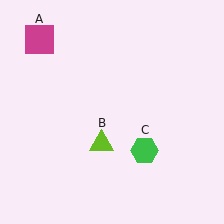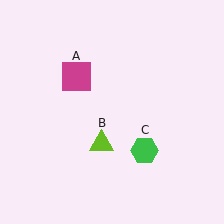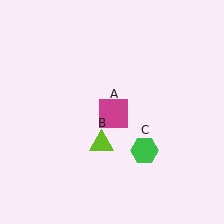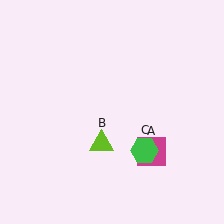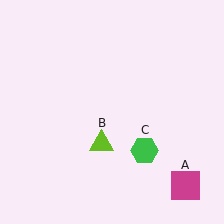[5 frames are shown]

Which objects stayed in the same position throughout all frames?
Lime triangle (object B) and green hexagon (object C) remained stationary.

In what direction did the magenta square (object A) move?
The magenta square (object A) moved down and to the right.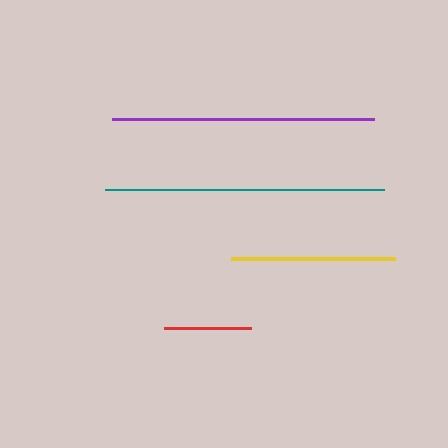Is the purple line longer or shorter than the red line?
The purple line is longer than the red line.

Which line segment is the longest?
The teal line is the longest at approximately 279 pixels.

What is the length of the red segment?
The red segment is approximately 87 pixels long.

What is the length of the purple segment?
The purple segment is approximately 262 pixels long.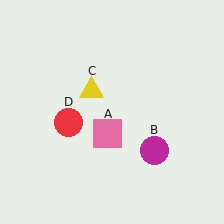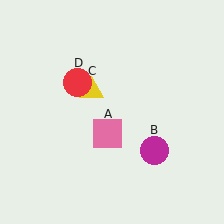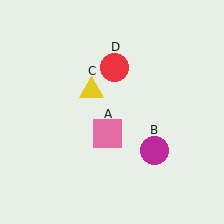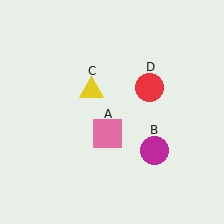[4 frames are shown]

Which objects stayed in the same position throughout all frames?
Pink square (object A) and magenta circle (object B) and yellow triangle (object C) remained stationary.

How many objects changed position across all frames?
1 object changed position: red circle (object D).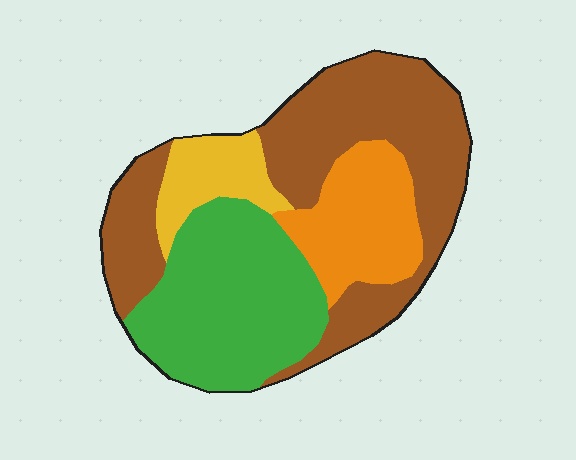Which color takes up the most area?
Brown, at roughly 40%.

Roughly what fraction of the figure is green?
Green covers about 30% of the figure.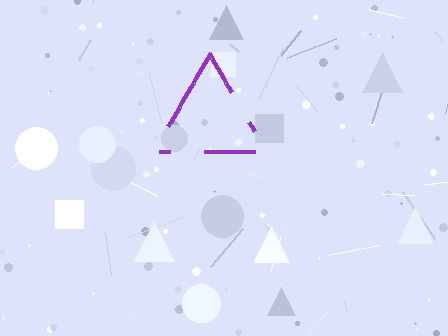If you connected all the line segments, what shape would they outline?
They would outline a triangle.